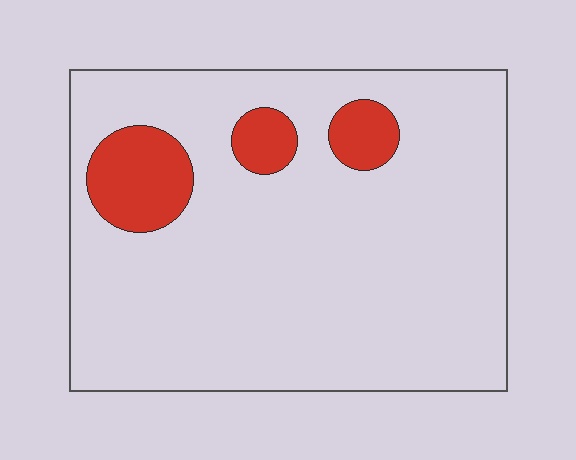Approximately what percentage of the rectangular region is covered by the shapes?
Approximately 10%.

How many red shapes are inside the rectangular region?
3.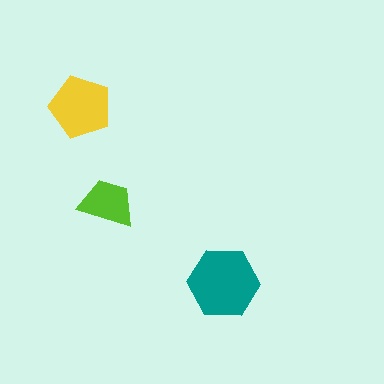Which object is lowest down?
The teal hexagon is bottommost.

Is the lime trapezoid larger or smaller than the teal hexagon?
Smaller.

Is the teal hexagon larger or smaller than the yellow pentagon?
Larger.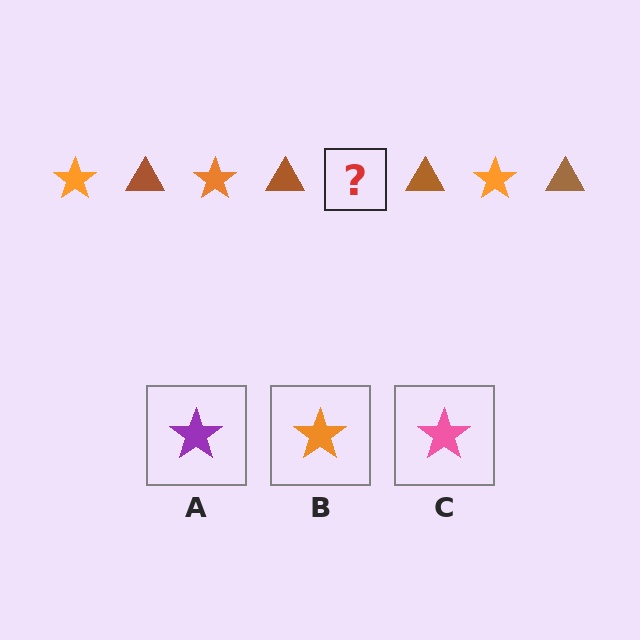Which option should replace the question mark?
Option B.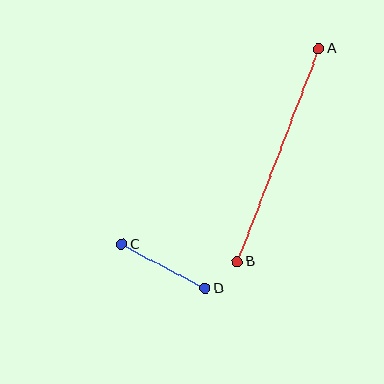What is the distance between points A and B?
The distance is approximately 228 pixels.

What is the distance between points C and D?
The distance is approximately 94 pixels.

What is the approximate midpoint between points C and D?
The midpoint is at approximately (163, 266) pixels.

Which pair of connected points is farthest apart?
Points A and B are farthest apart.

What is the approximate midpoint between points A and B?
The midpoint is at approximately (278, 155) pixels.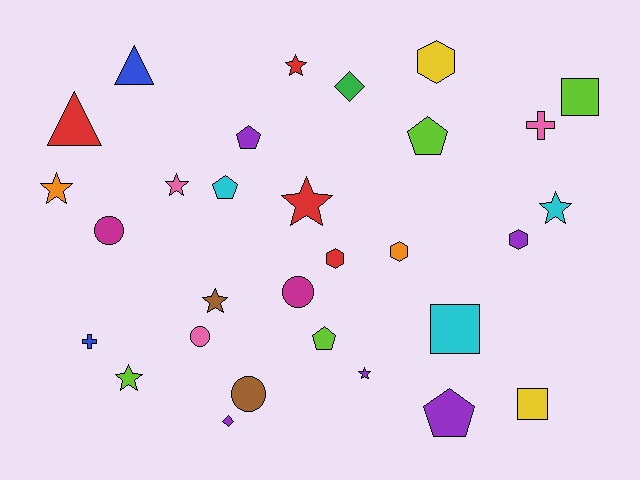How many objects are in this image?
There are 30 objects.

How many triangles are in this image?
There are 2 triangles.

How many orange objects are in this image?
There are 2 orange objects.